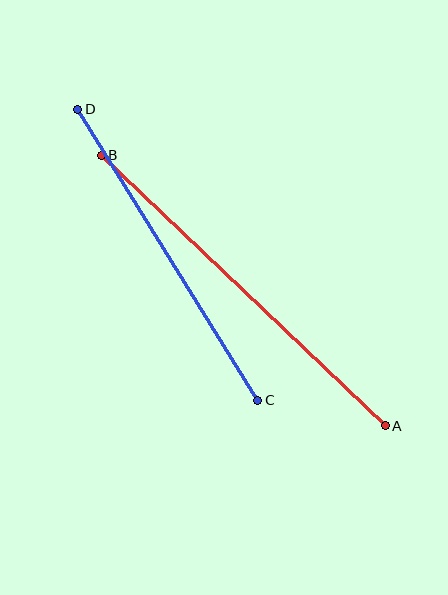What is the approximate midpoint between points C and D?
The midpoint is at approximately (168, 255) pixels.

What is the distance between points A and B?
The distance is approximately 392 pixels.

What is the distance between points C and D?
The distance is approximately 342 pixels.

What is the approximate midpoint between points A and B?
The midpoint is at approximately (243, 291) pixels.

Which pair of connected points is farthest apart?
Points A and B are farthest apart.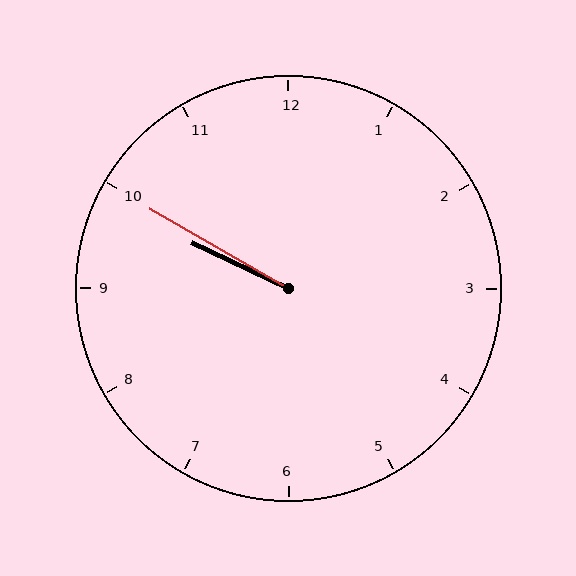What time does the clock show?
9:50.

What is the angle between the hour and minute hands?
Approximately 5 degrees.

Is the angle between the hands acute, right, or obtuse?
It is acute.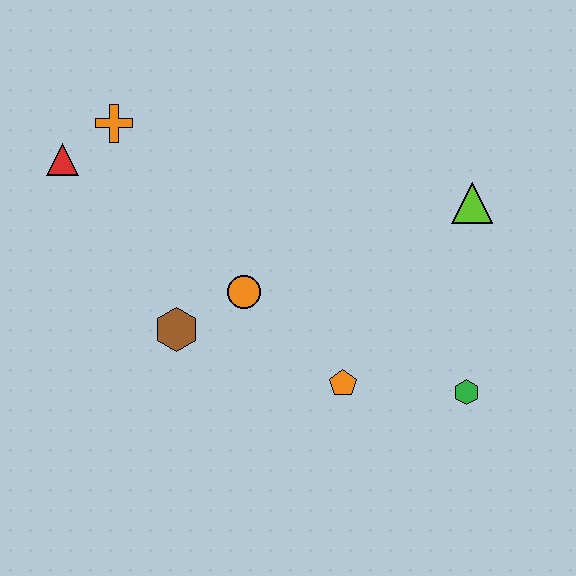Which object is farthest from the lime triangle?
The red triangle is farthest from the lime triangle.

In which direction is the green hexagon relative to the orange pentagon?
The green hexagon is to the right of the orange pentagon.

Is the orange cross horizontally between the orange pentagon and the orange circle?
No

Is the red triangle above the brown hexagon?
Yes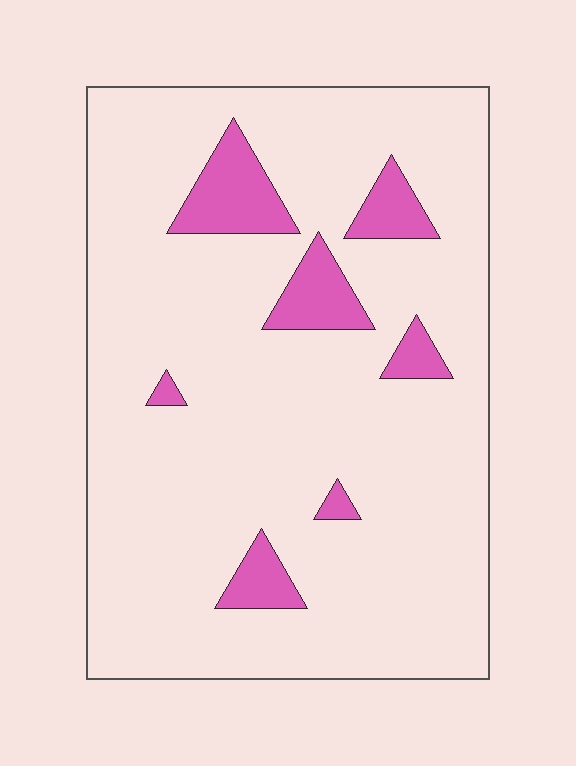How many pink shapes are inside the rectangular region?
7.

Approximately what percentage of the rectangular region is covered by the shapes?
Approximately 10%.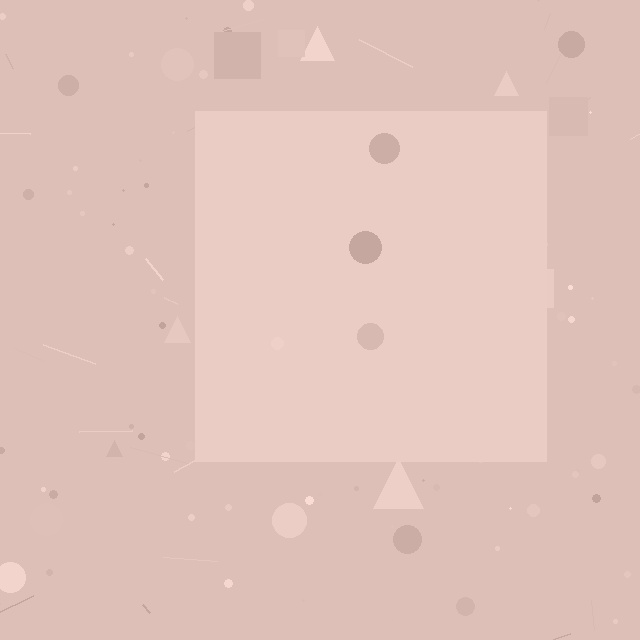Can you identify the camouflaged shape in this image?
The camouflaged shape is a square.